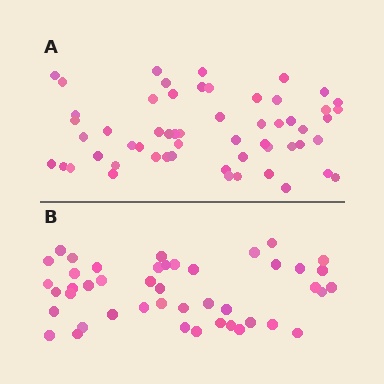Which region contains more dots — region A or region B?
Region A (the top region) has more dots.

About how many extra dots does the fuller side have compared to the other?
Region A has roughly 12 or so more dots than region B.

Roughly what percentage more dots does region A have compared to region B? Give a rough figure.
About 25% more.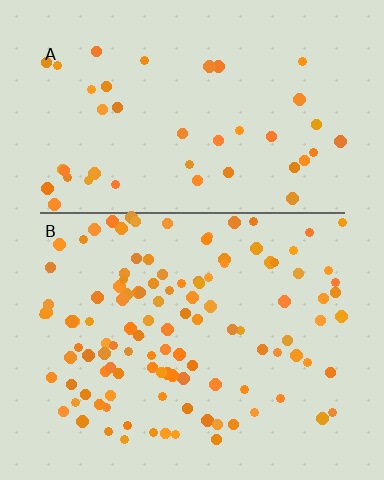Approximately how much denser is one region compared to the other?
Approximately 2.6× — region B over region A.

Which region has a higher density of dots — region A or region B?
B (the bottom).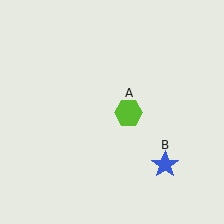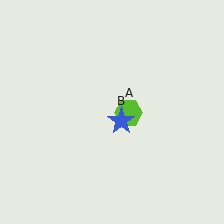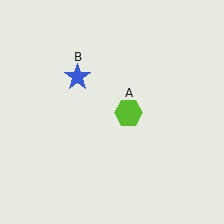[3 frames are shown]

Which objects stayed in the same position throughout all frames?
Lime hexagon (object A) remained stationary.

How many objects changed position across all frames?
1 object changed position: blue star (object B).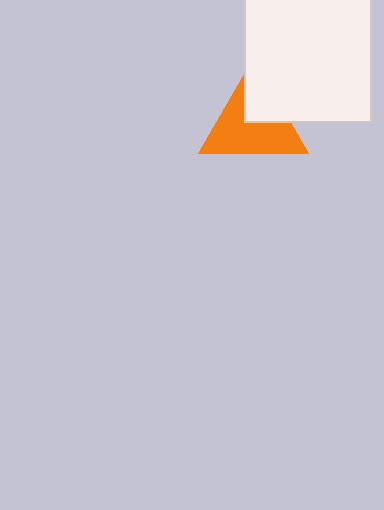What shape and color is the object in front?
The object in front is a white rectangle.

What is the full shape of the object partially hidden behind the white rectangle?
The partially hidden object is an orange triangle.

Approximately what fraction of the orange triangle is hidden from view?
Roughly 34% of the orange triangle is hidden behind the white rectangle.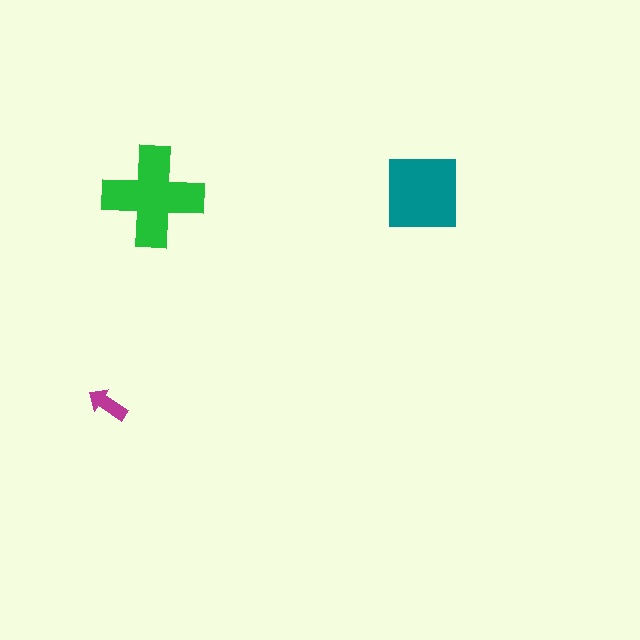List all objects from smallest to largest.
The magenta arrow, the teal square, the green cross.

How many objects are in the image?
There are 3 objects in the image.